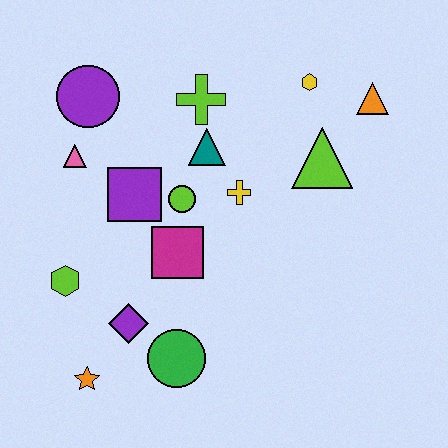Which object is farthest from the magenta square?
The orange triangle is farthest from the magenta square.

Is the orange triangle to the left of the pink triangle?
No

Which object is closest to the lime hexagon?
The purple diamond is closest to the lime hexagon.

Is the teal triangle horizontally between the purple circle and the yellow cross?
Yes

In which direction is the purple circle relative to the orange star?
The purple circle is above the orange star.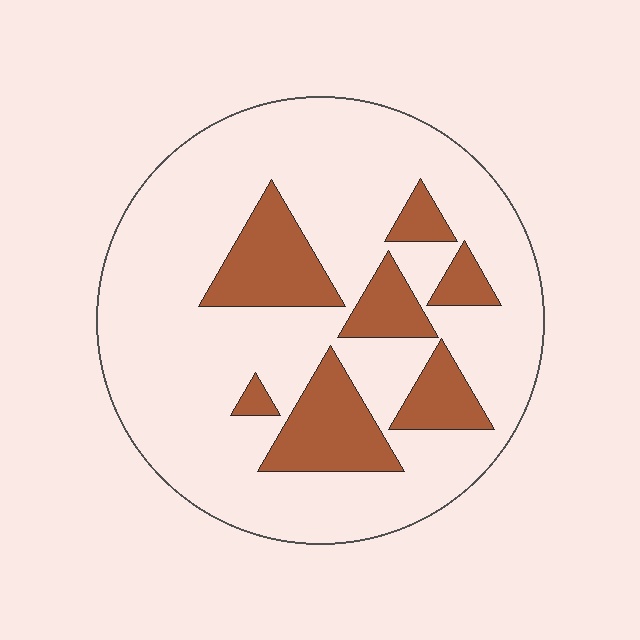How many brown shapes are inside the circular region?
7.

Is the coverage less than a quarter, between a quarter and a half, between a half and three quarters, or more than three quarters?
Less than a quarter.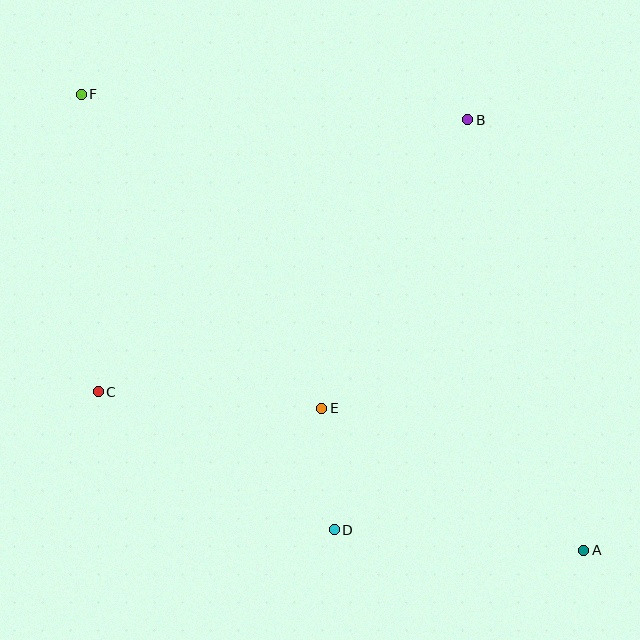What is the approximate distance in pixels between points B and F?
The distance between B and F is approximately 388 pixels.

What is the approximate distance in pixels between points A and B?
The distance between A and B is approximately 446 pixels.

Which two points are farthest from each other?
Points A and F are farthest from each other.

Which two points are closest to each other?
Points D and E are closest to each other.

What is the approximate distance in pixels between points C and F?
The distance between C and F is approximately 298 pixels.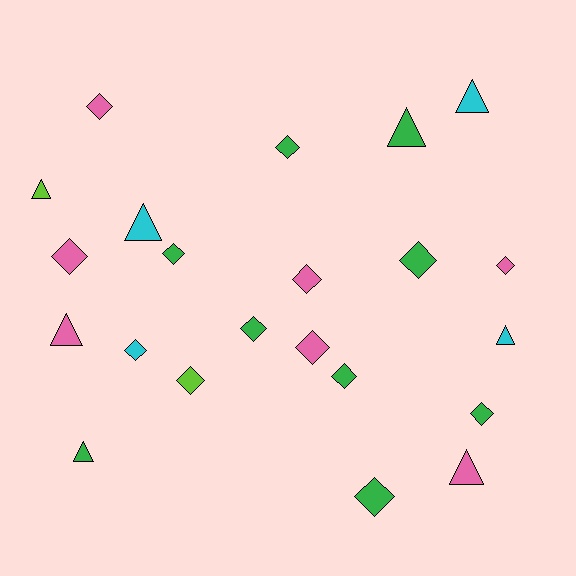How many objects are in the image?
There are 22 objects.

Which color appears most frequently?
Green, with 9 objects.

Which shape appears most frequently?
Diamond, with 14 objects.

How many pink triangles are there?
There are 2 pink triangles.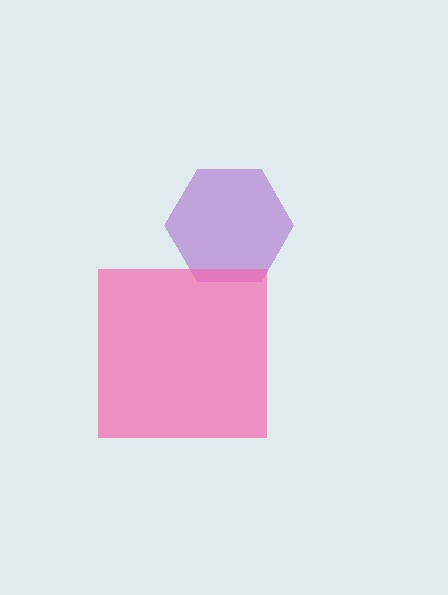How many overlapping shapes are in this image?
There are 2 overlapping shapes in the image.